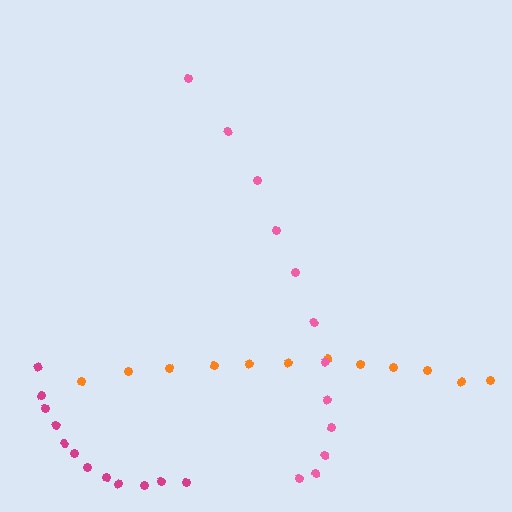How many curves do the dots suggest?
There are 3 distinct paths.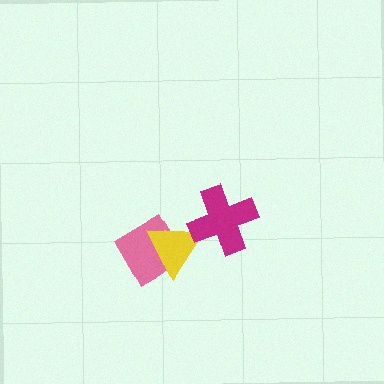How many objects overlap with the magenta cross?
1 object overlaps with the magenta cross.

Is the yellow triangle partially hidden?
Yes, it is partially covered by another shape.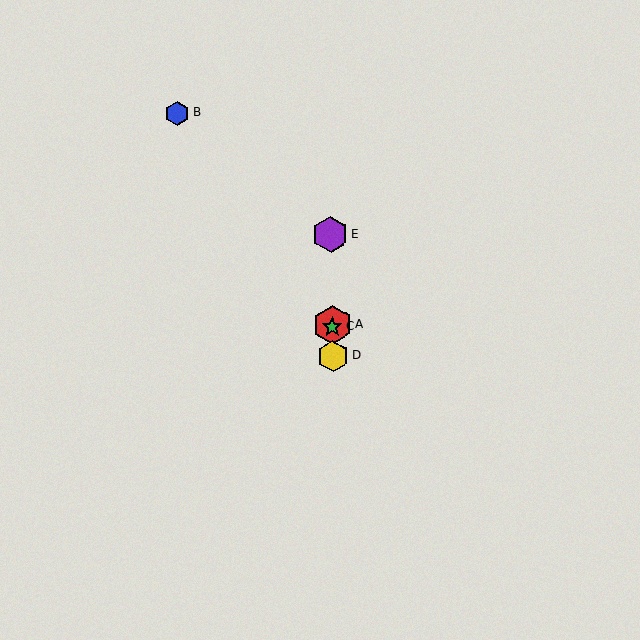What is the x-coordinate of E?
Object E is at x≈331.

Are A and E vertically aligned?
Yes, both are at x≈332.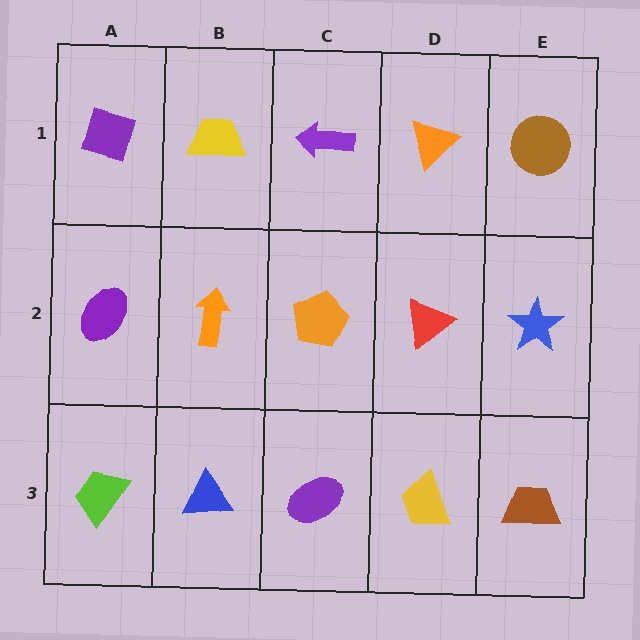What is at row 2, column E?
A blue star.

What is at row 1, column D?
An orange triangle.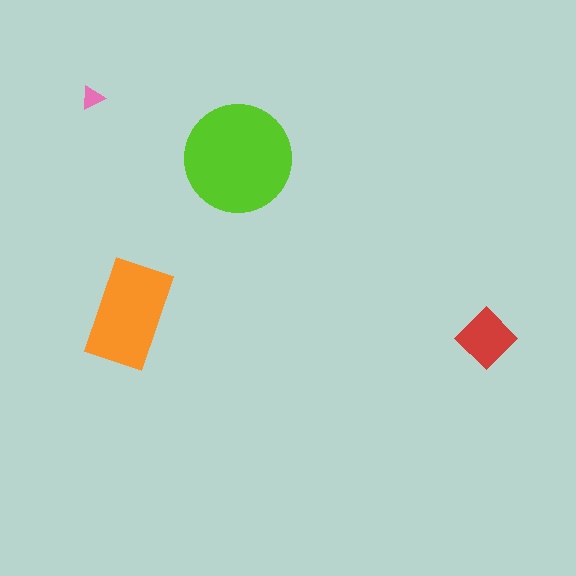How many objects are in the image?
There are 4 objects in the image.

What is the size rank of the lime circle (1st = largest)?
1st.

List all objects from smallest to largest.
The pink triangle, the red diamond, the orange rectangle, the lime circle.